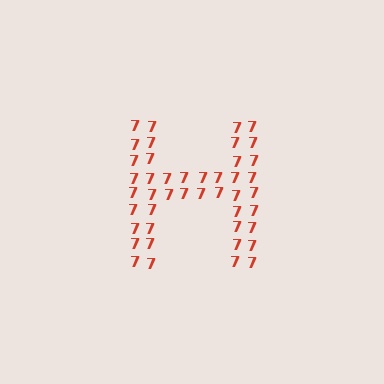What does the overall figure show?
The overall figure shows the letter H.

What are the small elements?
The small elements are digit 7's.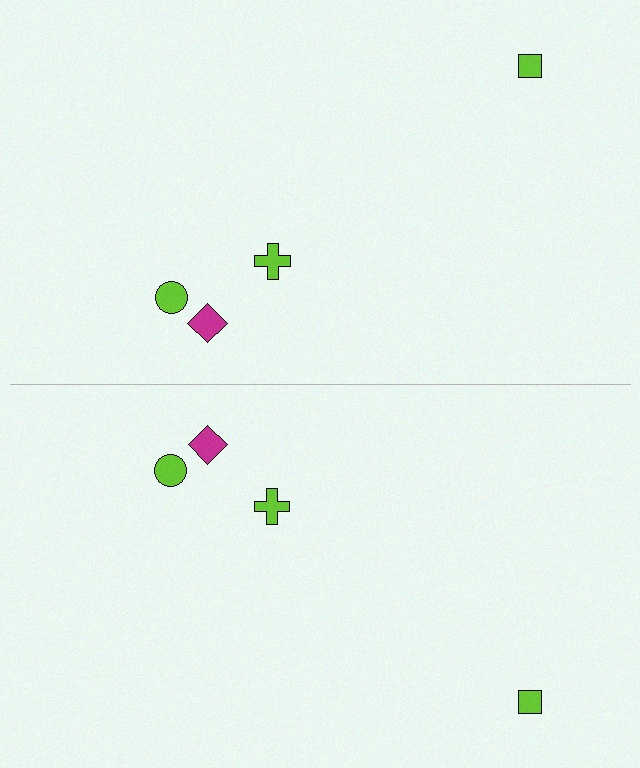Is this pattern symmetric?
Yes, this pattern has bilateral (reflection) symmetry.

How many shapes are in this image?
There are 8 shapes in this image.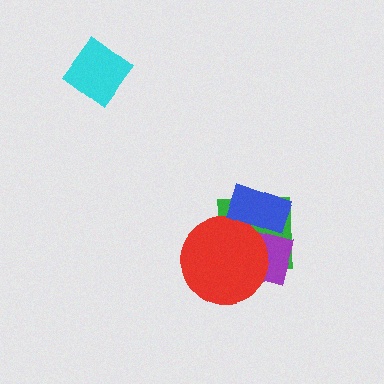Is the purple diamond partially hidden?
Yes, it is partially covered by another shape.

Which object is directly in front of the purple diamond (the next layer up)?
The red circle is directly in front of the purple diamond.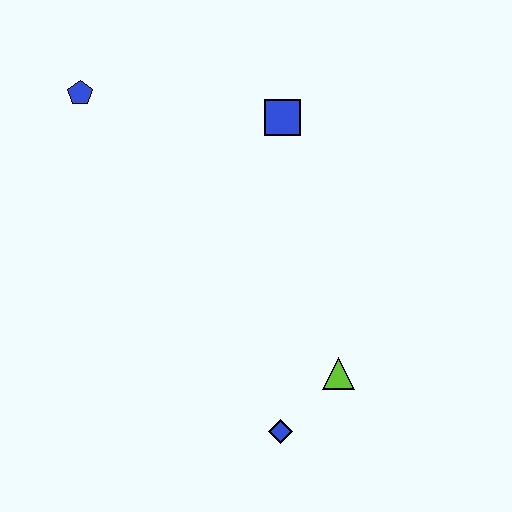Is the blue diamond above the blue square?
No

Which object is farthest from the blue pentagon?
The blue diamond is farthest from the blue pentagon.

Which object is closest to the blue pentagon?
The blue square is closest to the blue pentagon.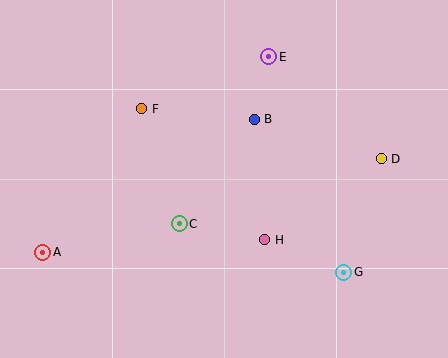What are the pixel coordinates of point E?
Point E is at (269, 57).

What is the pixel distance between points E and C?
The distance between E and C is 190 pixels.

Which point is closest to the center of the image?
Point C at (179, 224) is closest to the center.